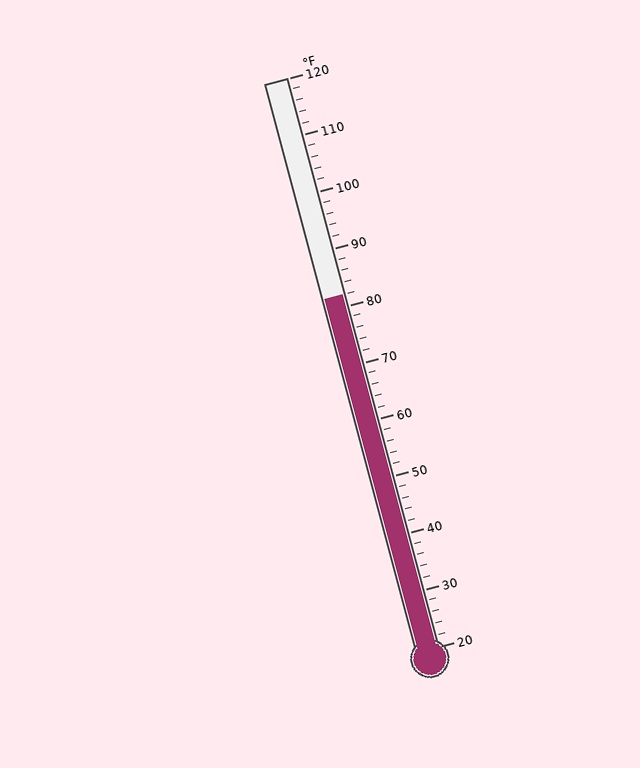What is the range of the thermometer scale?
The thermometer scale ranges from 20°F to 120°F.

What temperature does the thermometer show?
The thermometer shows approximately 82°F.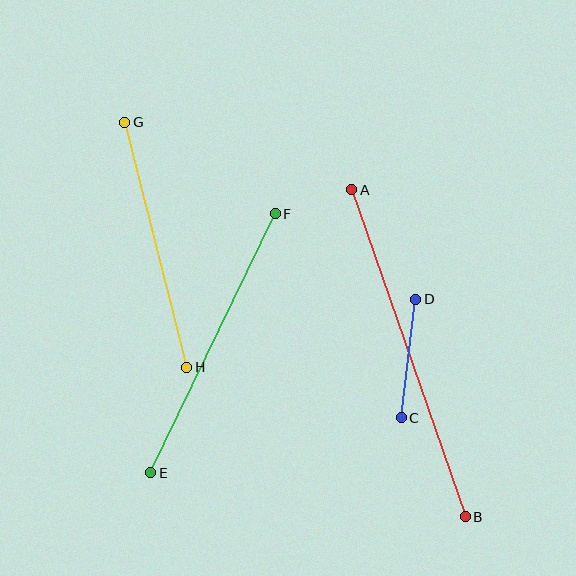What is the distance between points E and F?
The distance is approximately 287 pixels.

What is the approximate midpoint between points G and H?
The midpoint is at approximately (156, 245) pixels.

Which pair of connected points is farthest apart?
Points A and B are farthest apart.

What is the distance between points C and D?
The distance is approximately 119 pixels.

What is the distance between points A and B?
The distance is approximately 346 pixels.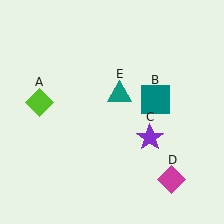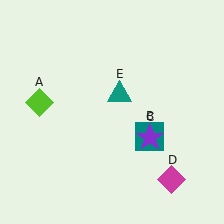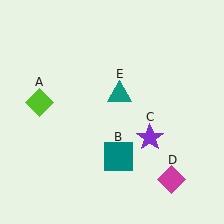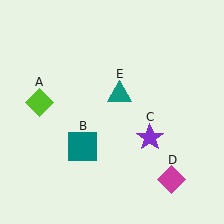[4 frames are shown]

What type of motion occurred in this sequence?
The teal square (object B) rotated clockwise around the center of the scene.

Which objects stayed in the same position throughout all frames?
Lime diamond (object A) and purple star (object C) and magenta diamond (object D) and teal triangle (object E) remained stationary.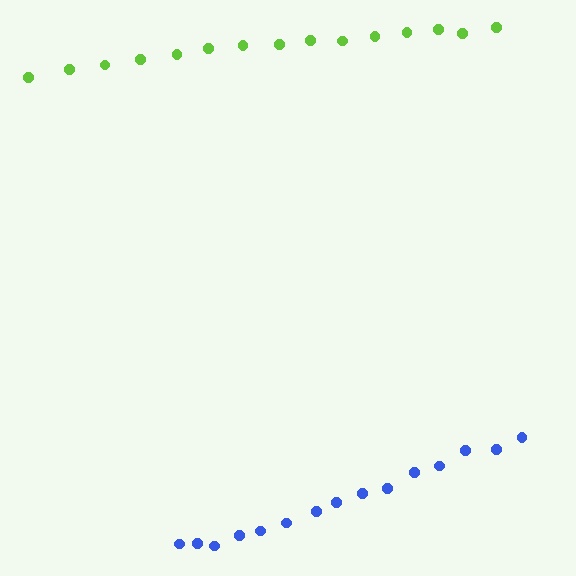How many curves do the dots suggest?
There are 2 distinct paths.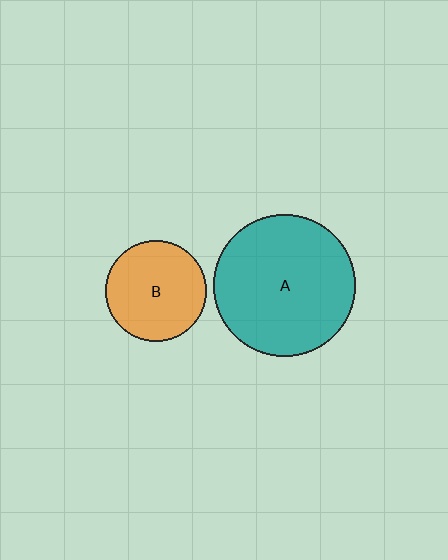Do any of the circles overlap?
No, none of the circles overlap.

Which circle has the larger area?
Circle A (teal).